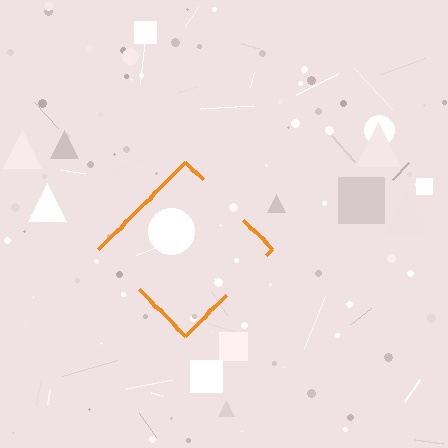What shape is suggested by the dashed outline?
The dashed outline suggests a diamond.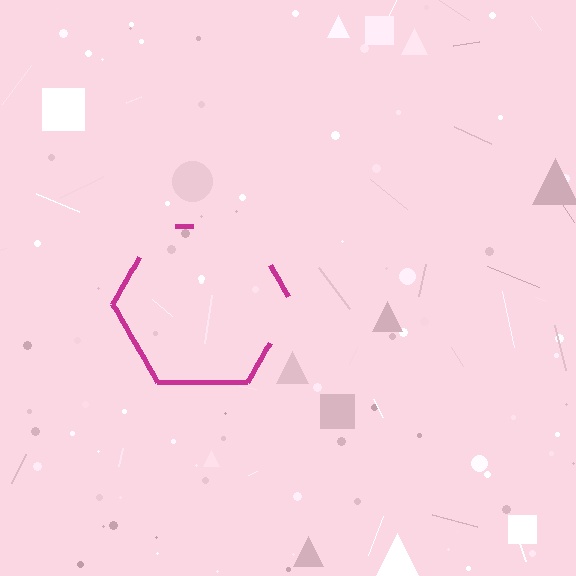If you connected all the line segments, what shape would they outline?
They would outline a hexagon.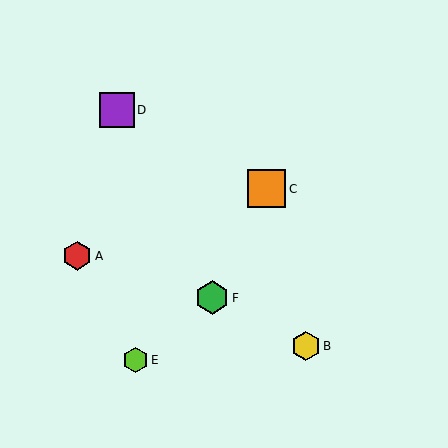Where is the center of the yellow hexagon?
The center of the yellow hexagon is at (306, 346).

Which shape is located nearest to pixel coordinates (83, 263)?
The red hexagon (labeled A) at (77, 256) is nearest to that location.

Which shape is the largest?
The orange square (labeled C) is the largest.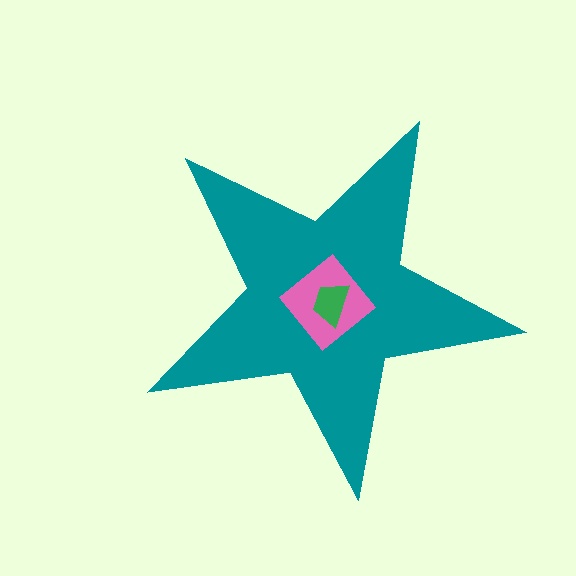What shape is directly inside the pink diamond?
The green trapezoid.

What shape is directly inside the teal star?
The pink diamond.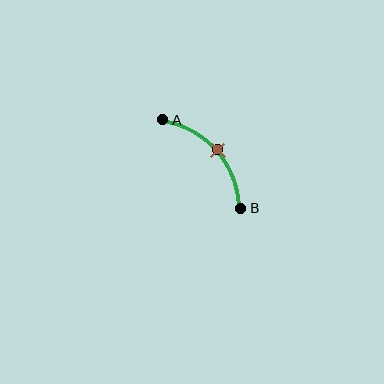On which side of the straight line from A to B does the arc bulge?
The arc bulges above and to the right of the straight line connecting A and B.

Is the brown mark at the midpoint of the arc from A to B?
Yes. The brown mark lies on the arc at equal arc-length from both A and B — it is the arc midpoint.